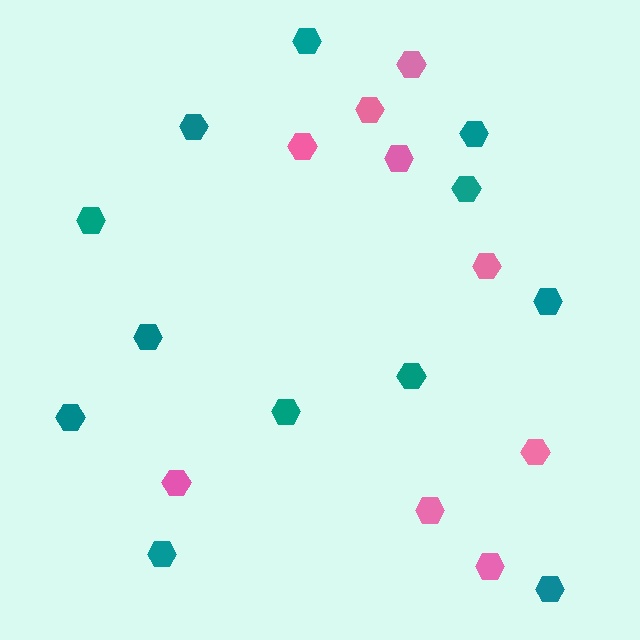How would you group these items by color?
There are 2 groups: one group of teal hexagons (12) and one group of pink hexagons (9).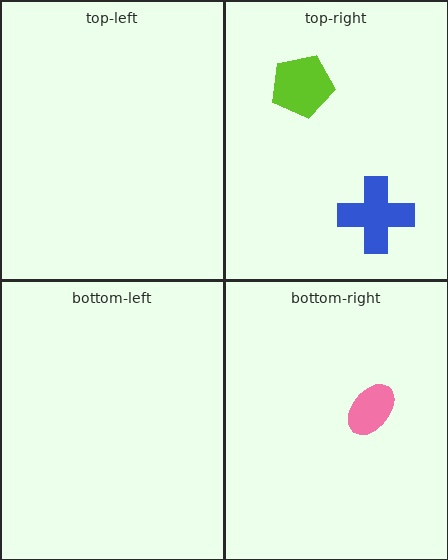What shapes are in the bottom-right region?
The pink ellipse.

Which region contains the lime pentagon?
The top-right region.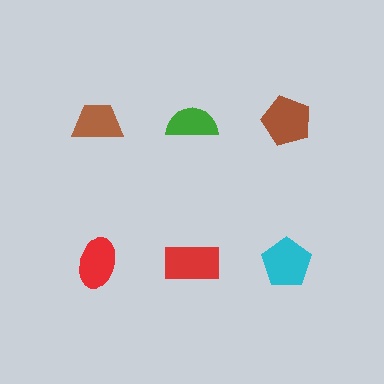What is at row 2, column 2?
A red rectangle.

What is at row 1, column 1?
A brown trapezoid.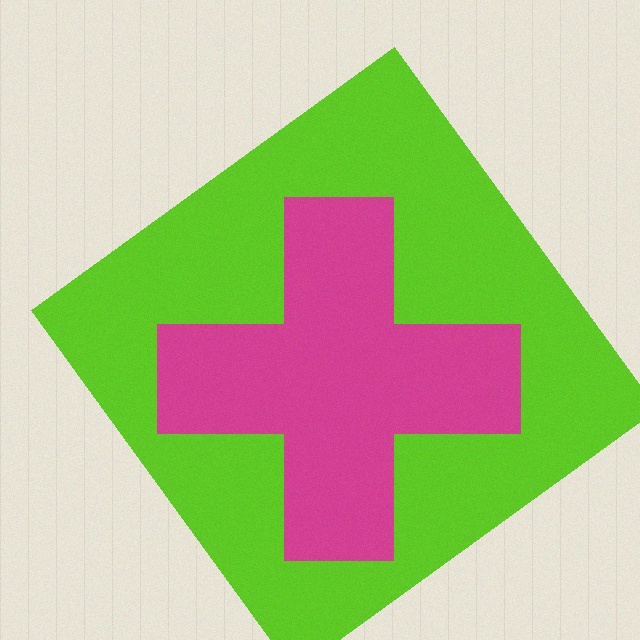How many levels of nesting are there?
2.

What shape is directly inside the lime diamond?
The magenta cross.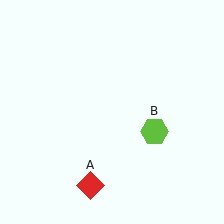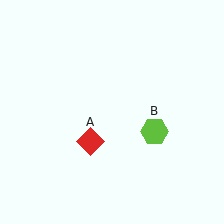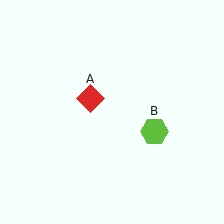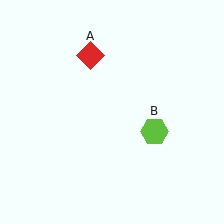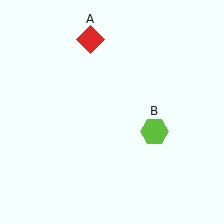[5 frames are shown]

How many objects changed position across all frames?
1 object changed position: red diamond (object A).